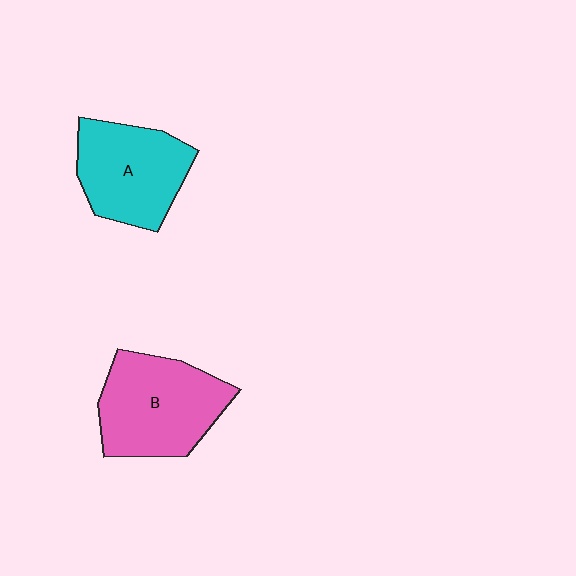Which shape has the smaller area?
Shape A (cyan).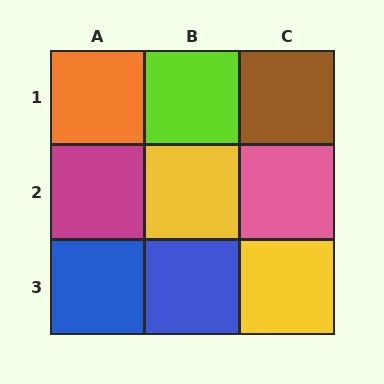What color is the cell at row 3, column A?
Blue.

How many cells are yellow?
2 cells are yellow.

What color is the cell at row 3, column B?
Blue.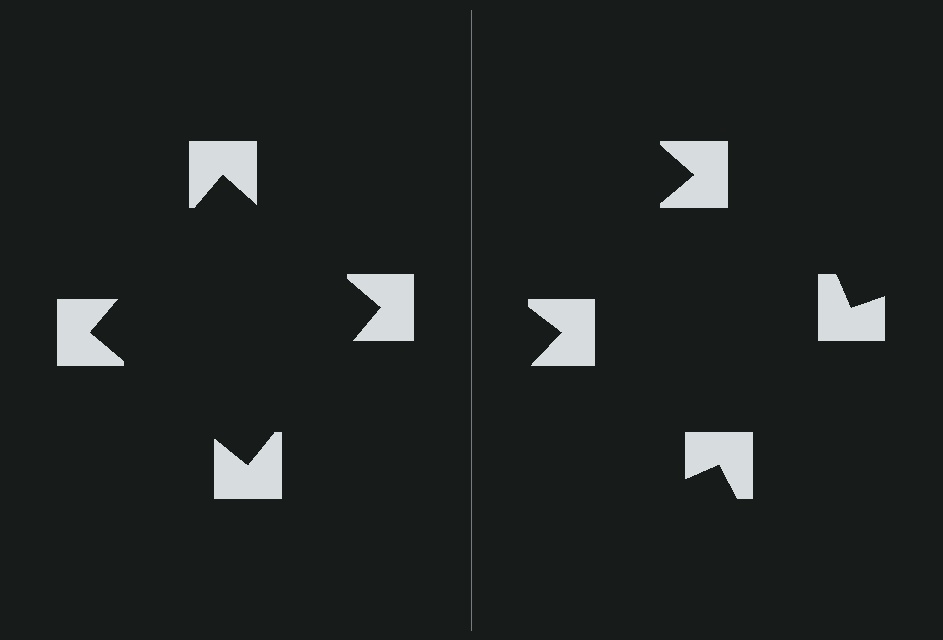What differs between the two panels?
The notched squares are positioned identically on both sides; only the wedge orientations differ. On the left they align to a square; on the right they are misaligned.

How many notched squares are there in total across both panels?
8 — 4 on each side.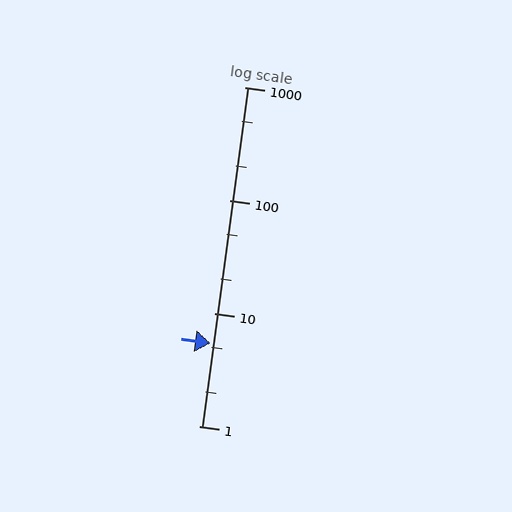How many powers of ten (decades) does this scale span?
The scale spans 3 decades, from 1 to 1000.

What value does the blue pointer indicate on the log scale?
The pointer indicates approximately 5.4.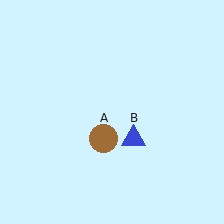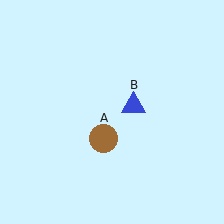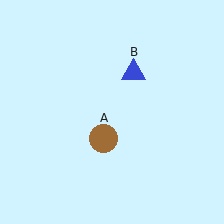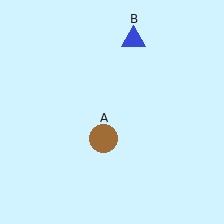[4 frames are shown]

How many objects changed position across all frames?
1 object changed position: blue triangle (object B).